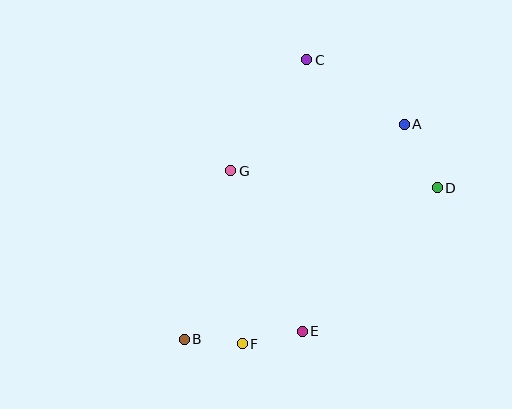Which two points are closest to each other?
Points B and F are closest to each other.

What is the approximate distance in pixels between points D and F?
The distance between D and F is approximately 250 pixels.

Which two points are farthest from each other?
Points A and B are farthest from each other.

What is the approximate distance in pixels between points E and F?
The distance between E and F is approximately 61 pixels.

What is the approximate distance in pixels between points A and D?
The distance between A and D is approximately 71 pixels.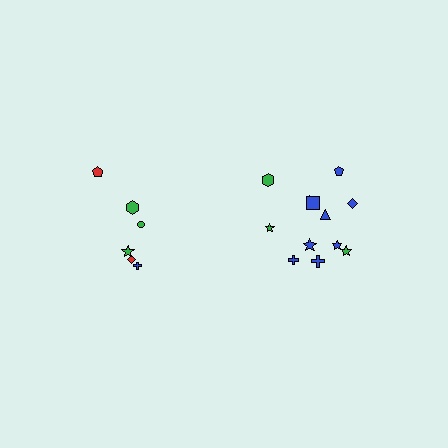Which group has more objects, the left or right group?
The right group.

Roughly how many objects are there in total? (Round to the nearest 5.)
Roughly 20 objects in total.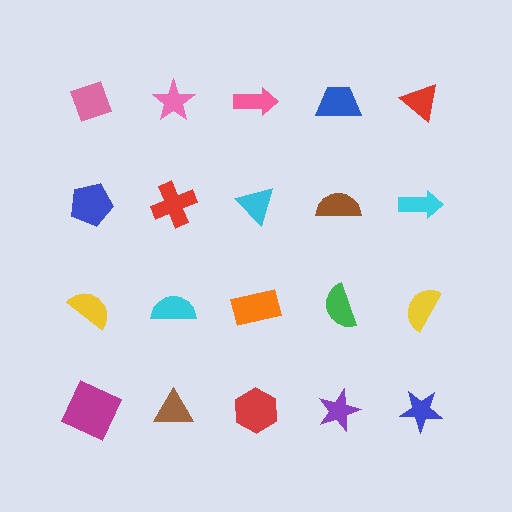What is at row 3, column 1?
A yellow semicircle.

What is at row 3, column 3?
An orange rectangle.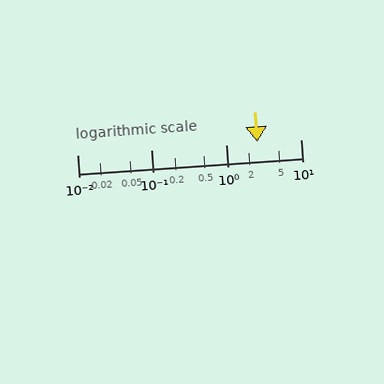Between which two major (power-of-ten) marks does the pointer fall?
The pointer is between 1 and 10.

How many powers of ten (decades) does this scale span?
The scale spans 3 decades, from 0.01 to 10.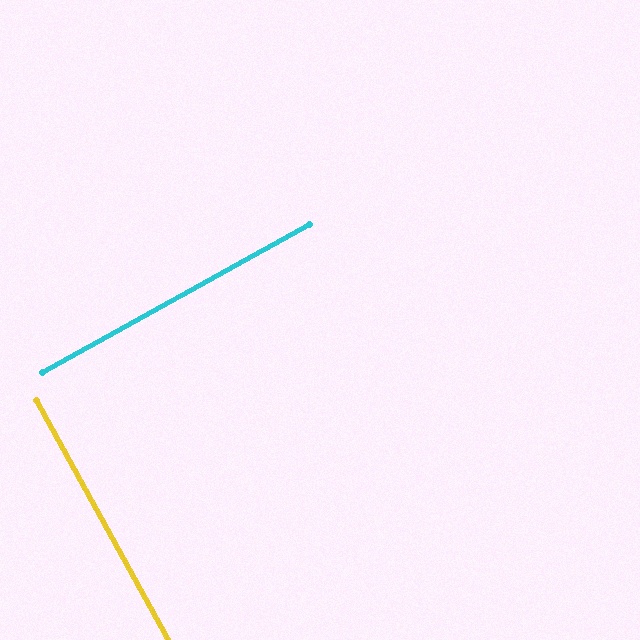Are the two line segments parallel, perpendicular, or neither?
Perpendicular — they meet at approximately 90°.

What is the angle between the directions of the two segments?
Approximately 90 degrees.